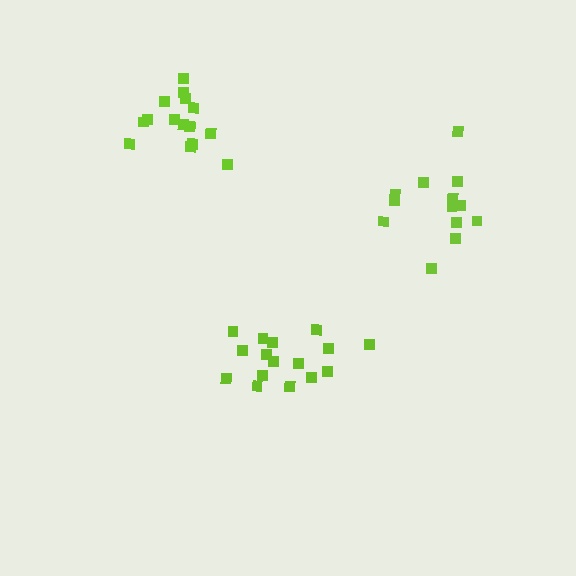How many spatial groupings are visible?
There are 3 spatial groupings.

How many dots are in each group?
Group 1: 16 dots, Group 2: 13 dots, Group 3: 15 dots (44 total).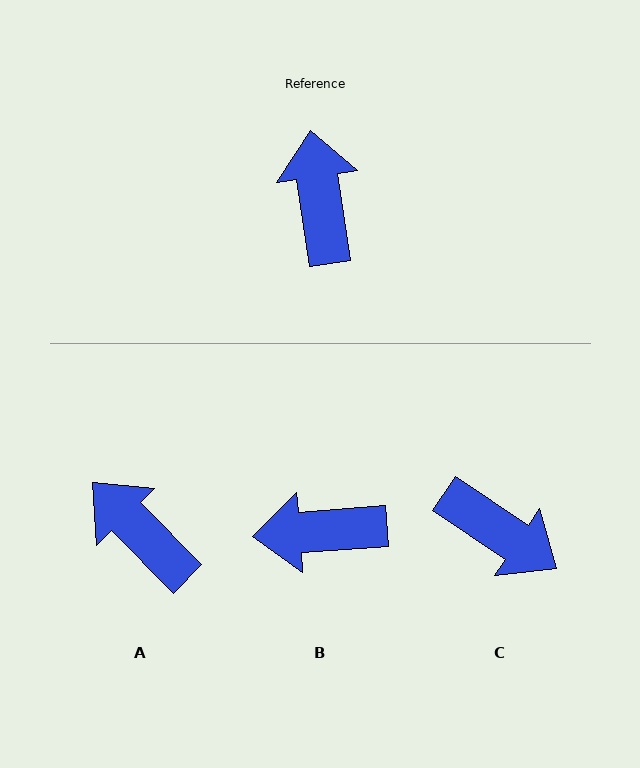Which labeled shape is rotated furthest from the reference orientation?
C, about 132 degrees away.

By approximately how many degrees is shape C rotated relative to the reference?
Approximately 132 degrees clockwise.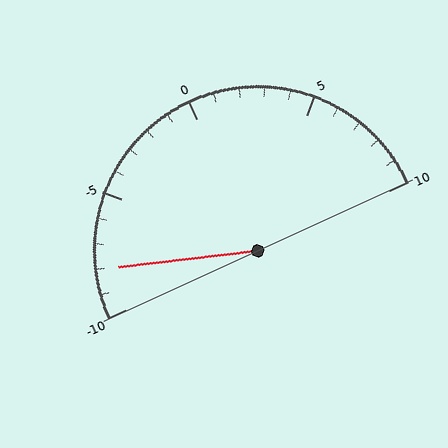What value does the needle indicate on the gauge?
The needle indicates approximately -8.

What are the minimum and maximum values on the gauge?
The gauge ranges from -10 to 10.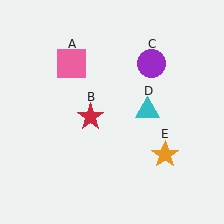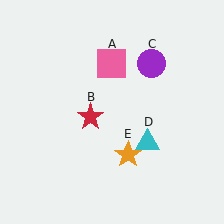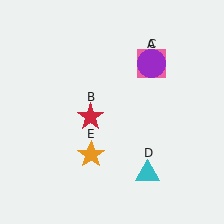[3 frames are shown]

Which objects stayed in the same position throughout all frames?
Red star (object B) and purple circle (object C) remained stationary.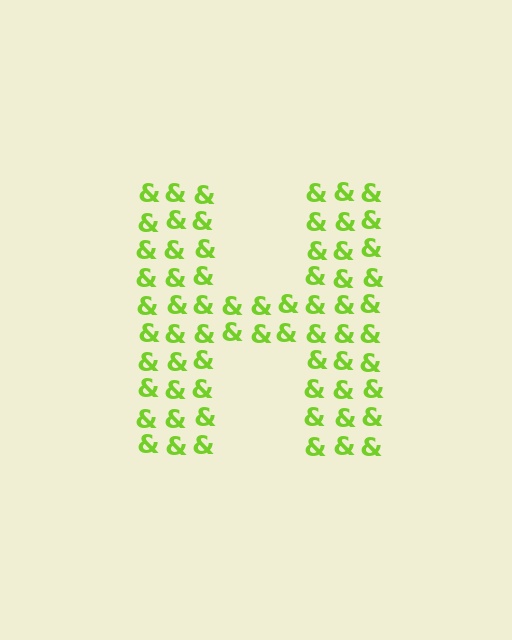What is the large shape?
The large shape is the letter H.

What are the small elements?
The small elements are ampersands.